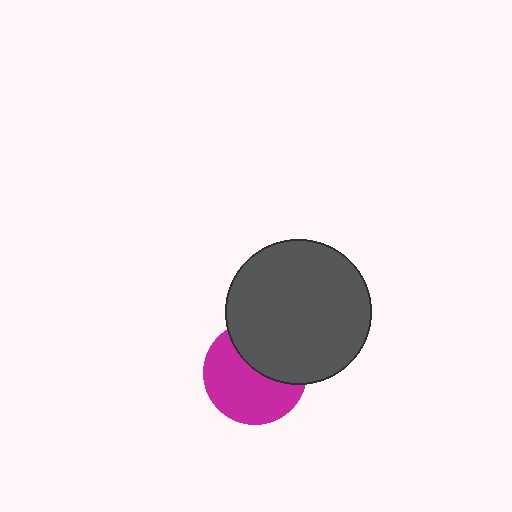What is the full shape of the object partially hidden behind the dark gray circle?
The partially hidden object is a magenta circle.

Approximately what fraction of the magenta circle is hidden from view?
Roughly 40% of the magenta circle is hidden behind the dark gray circle.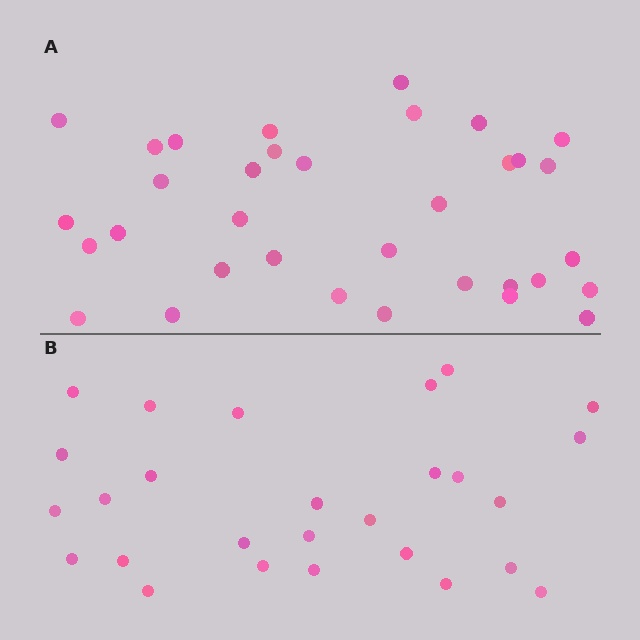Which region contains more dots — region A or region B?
Region A (the top region) has more dots.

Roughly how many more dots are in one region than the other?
Region A has roughly 8 or so more dots than region B.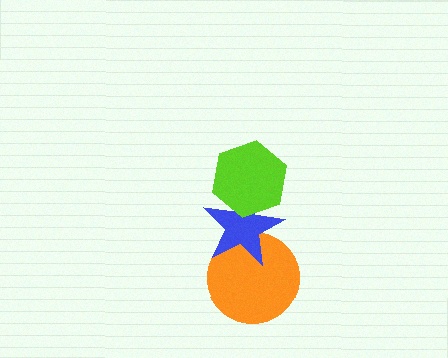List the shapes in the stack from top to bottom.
From top to bottom: the lime hexagon, the blue star, the orange circle.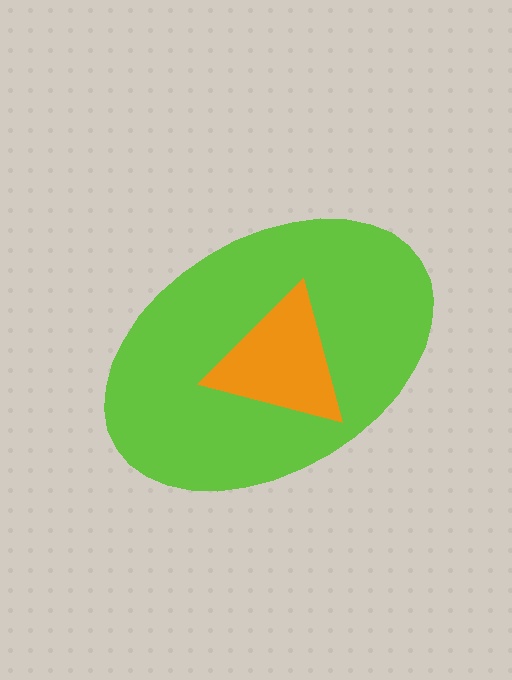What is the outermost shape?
The lime ellipse.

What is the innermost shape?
The orange triangle.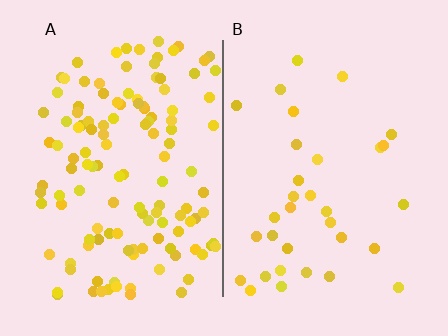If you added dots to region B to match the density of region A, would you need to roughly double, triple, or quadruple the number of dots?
Approximately quadruple.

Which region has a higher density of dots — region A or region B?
A (the left).